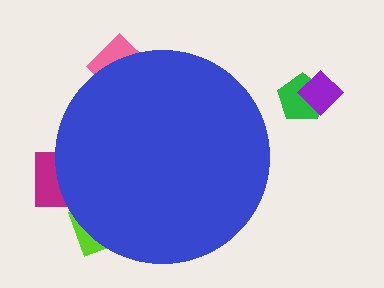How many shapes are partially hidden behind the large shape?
3 shapes are partially hidden.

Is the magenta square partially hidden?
Yes, the magenta square is partially hidden behind the blue circle.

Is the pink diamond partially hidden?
Yes, the pink diamond is partially hidden behind the blue circle.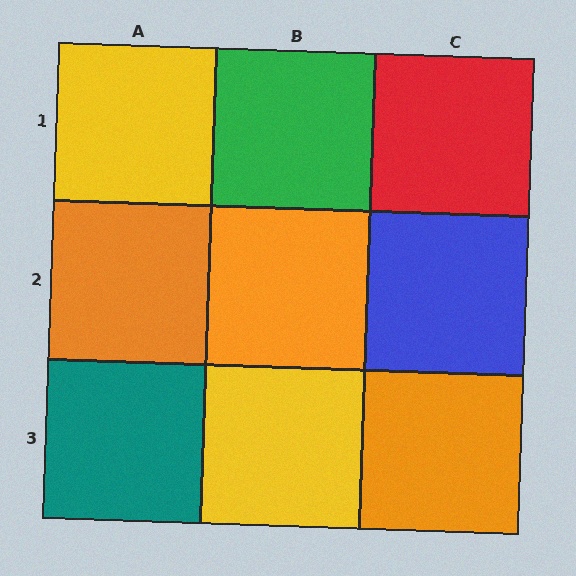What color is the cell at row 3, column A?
Teal.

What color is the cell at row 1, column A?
Yellow.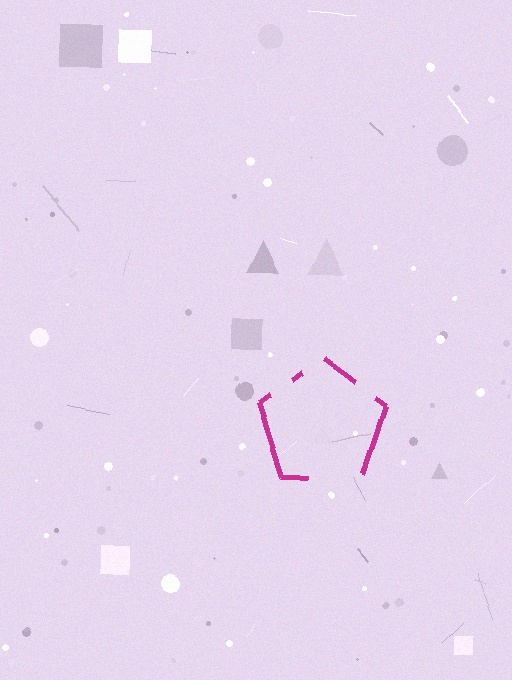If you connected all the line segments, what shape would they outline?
They would outline a pentagon.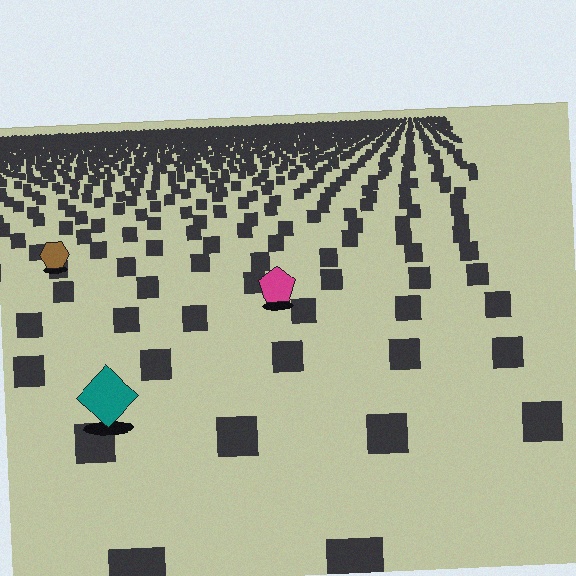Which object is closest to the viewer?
The teal diamond is closest. The texture marks near it are larger and more spread out.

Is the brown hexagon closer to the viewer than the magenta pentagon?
No. The magenta pentagon is closer — you can tell from the texture gradient: the ground texture is coarser near it.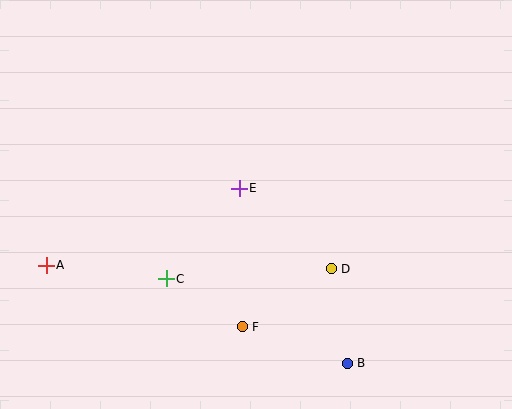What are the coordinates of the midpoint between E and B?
The midpoint between E and B is at (293, 276).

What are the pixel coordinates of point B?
Point B is at (347, 363).